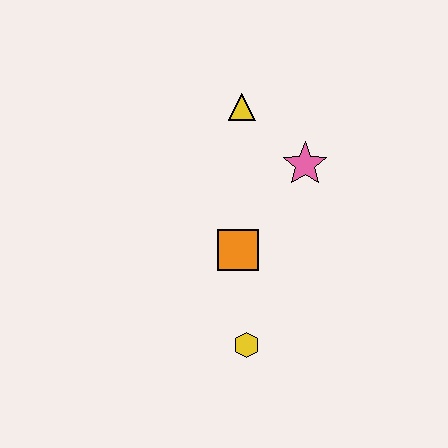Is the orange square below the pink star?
Yes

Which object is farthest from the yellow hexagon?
The yellow triangle is farthest from the yellow hexagon.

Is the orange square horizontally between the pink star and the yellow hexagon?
No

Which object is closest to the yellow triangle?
The pink star is closest to the yellow triangle.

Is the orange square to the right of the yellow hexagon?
No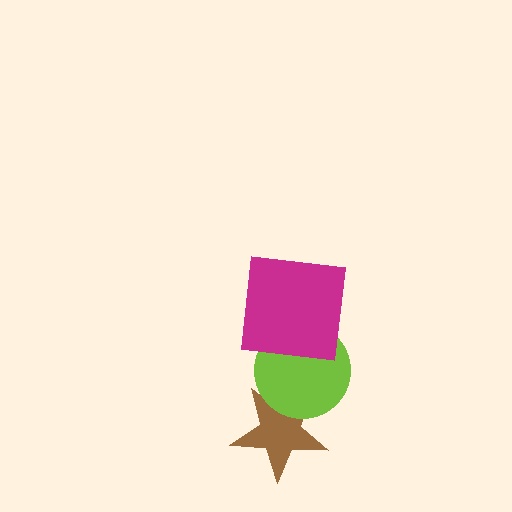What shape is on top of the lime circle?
The magenta square is on top of the lime circle.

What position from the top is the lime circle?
The lime circle is 2nd from the top.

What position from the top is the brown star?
The brown star is 3rd from the top.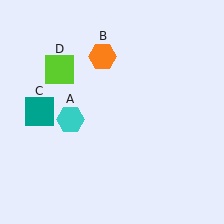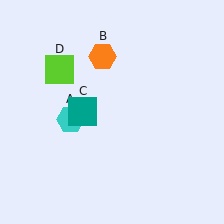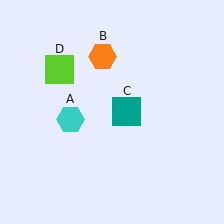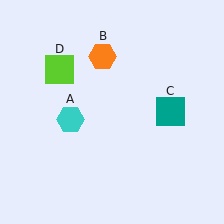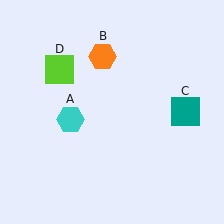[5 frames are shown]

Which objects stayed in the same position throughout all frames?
Cyan hexagon (object A) and orange hexagon (object B) and lime square (object D) remained stationary.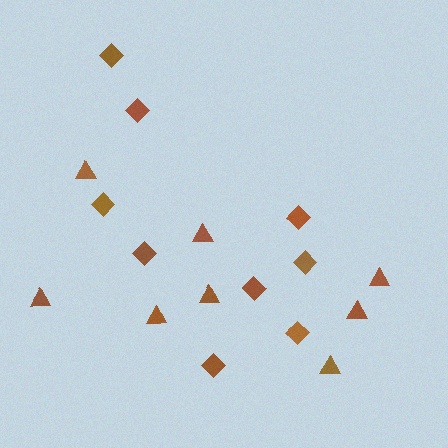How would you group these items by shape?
There are 2 groups: one group of triangles (8) and one group of diamonds (9).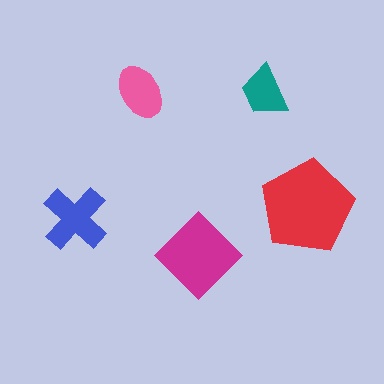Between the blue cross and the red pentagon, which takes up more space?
The red pentagon.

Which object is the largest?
The red pentagon.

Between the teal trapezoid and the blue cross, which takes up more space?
The blue cross.